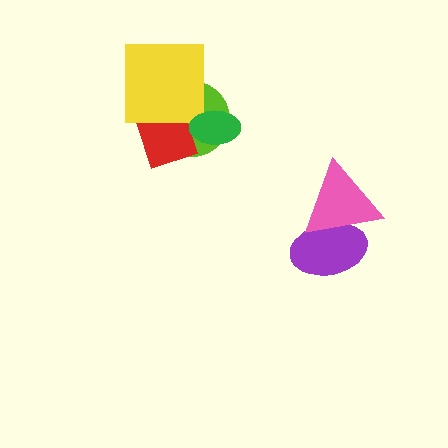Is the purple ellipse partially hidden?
Yes, it is partially covered by another shape.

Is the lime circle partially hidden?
Yes, it is partially covered by another shape.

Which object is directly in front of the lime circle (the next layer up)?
The red diamond is directly in front of the lime circle.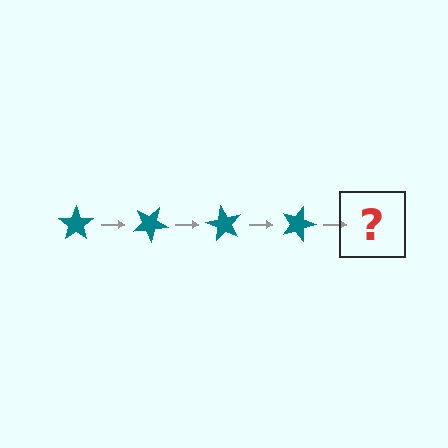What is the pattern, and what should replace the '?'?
The pattern is that the star rotates 30 degrees each step. The '?' should be a teal star rotated 120 degrees.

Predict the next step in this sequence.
The next step is a teal star rotated 120 degrees.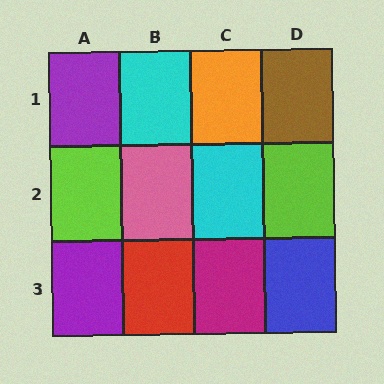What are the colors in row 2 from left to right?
Lime, pink, cyan, lime.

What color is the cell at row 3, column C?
Magenta.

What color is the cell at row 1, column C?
Orange.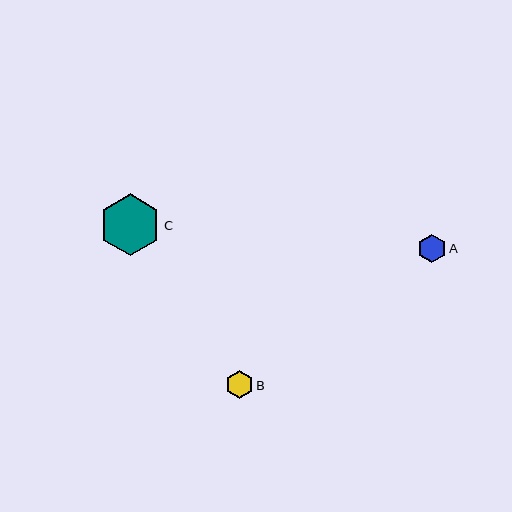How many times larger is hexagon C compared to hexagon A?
Hexagon C is approximately 2.2 times the size of hexagon A.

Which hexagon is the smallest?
Hexagon B is the smallest with a size of approximately 28 pixels.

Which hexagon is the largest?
Hexagon C is the largest with a size of approximately 62 pixels.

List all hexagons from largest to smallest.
From largest to smallest: C, A, B.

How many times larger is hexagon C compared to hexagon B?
Hexagon C is approximately 2.2 times the size of hexagon B.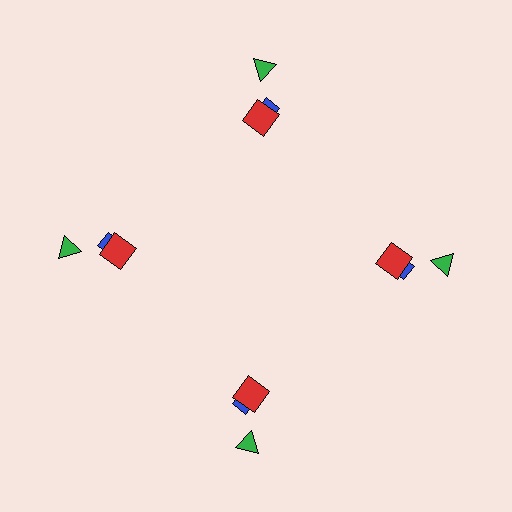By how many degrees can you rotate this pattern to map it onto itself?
The pattern maps onto itself every 90 degrees of rotation.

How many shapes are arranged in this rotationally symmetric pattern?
There are 12 shapes, arranged in 4 groups of 3.